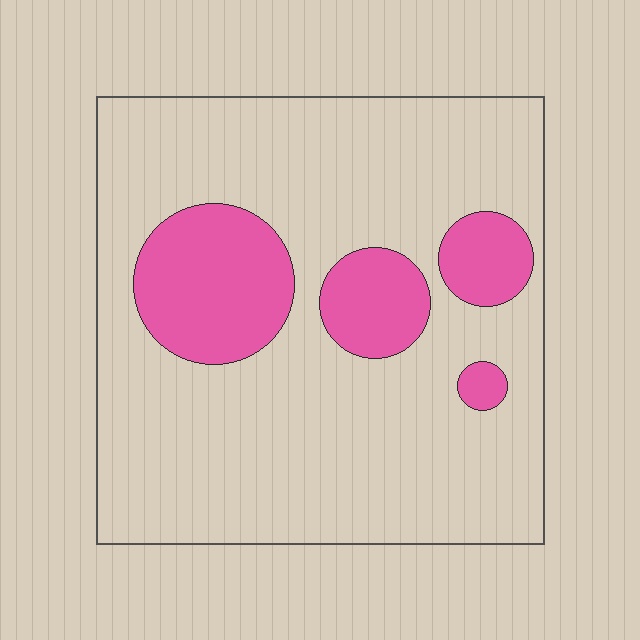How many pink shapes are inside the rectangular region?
4.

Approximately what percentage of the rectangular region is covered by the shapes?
Approximately 20%.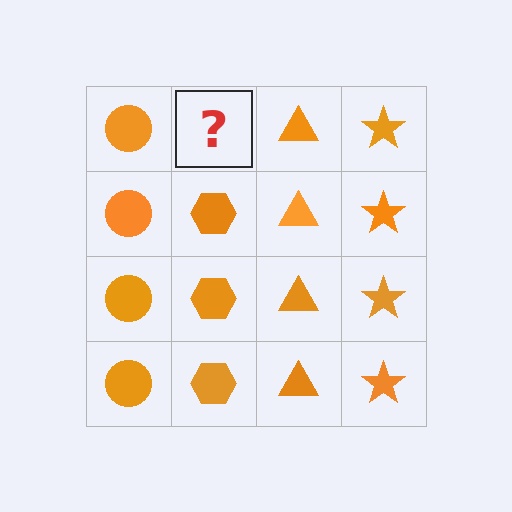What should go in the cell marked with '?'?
The missing cell should contain an orange hexagon.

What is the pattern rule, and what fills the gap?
The rule is that each column has a consistent shape. The gap should be filled with an orange hexagon.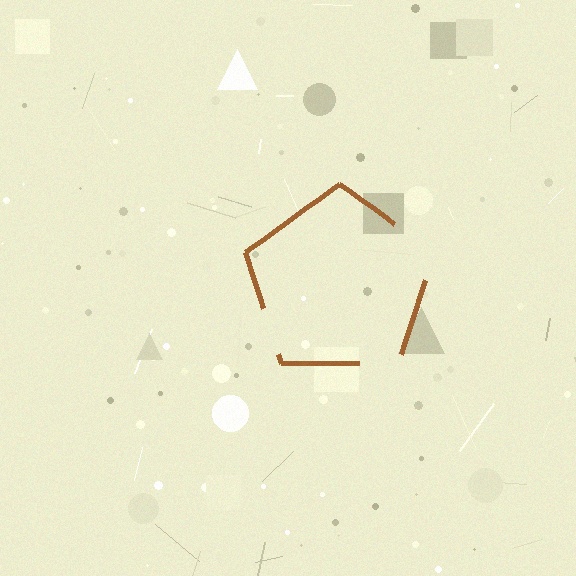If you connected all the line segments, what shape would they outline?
They would outline a pentagon.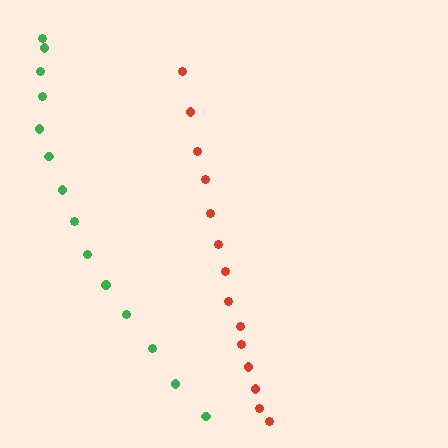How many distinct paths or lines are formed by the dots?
There are 2 distinct paths.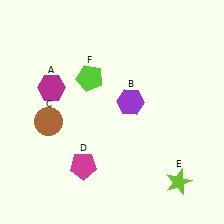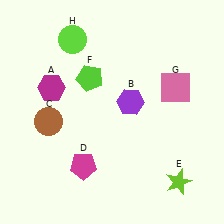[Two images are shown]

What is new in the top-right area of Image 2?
A pink square (G) was added in the top-right area of Image 2.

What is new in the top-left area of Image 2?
A lime circle (H) was added in the top-left area of Image 2.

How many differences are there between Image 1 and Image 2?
There are 2 differences between the two images.